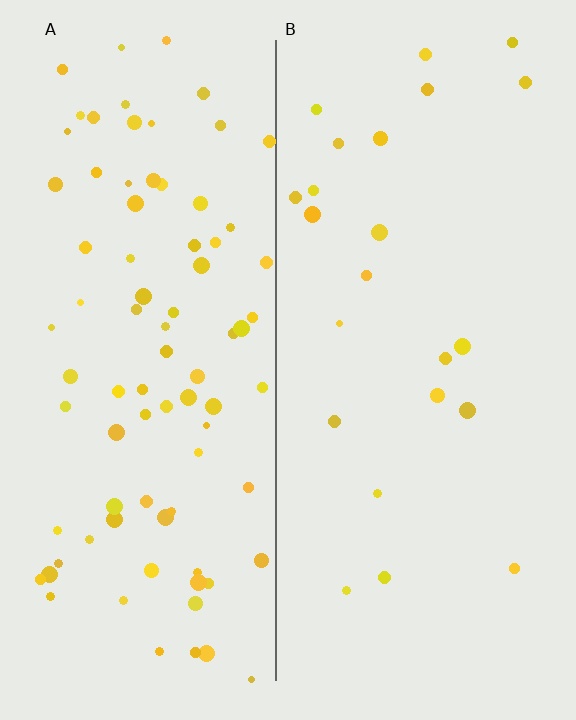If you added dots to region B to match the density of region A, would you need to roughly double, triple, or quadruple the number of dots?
Approximately quadruple.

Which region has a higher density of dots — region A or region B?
A (the left).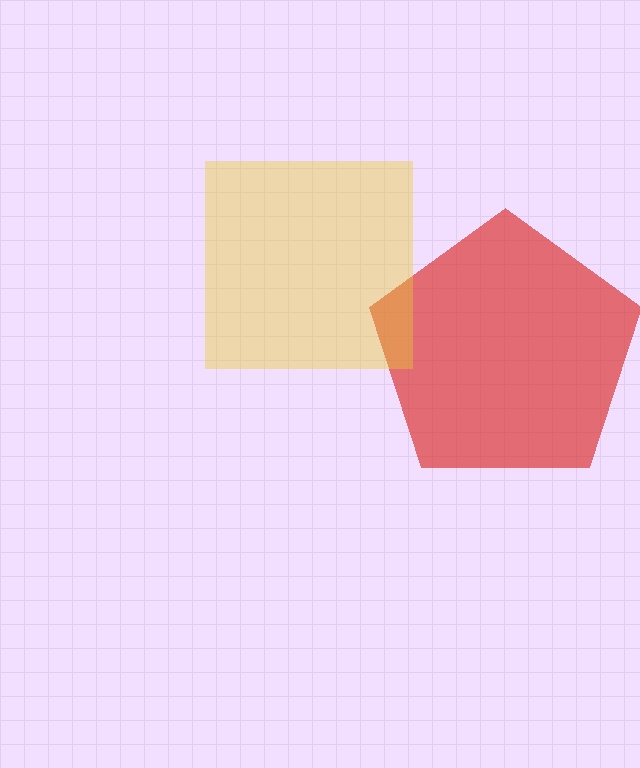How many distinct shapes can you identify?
There are 2 distinct shapes: a red pentagon, a yellow square.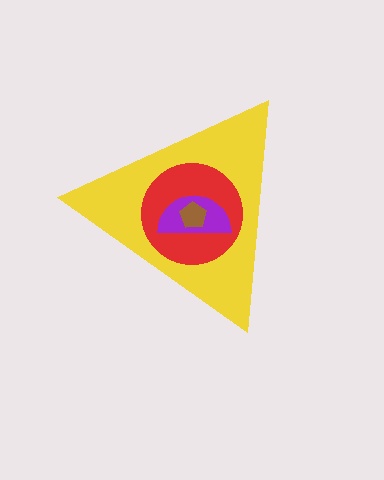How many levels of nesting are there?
4.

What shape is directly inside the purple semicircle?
The brown pentagon.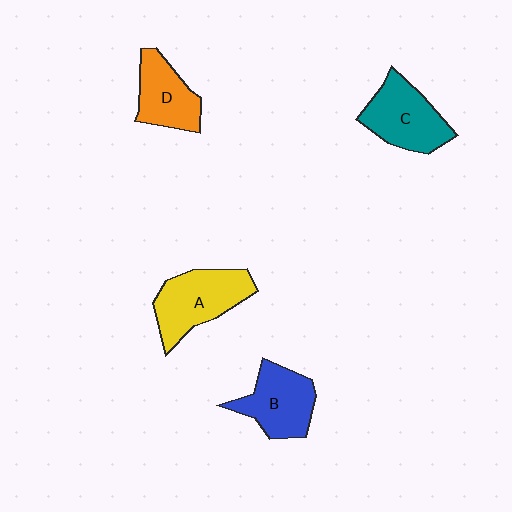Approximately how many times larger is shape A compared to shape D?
Approximately 1.3 times.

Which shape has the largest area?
Shape A (yellow).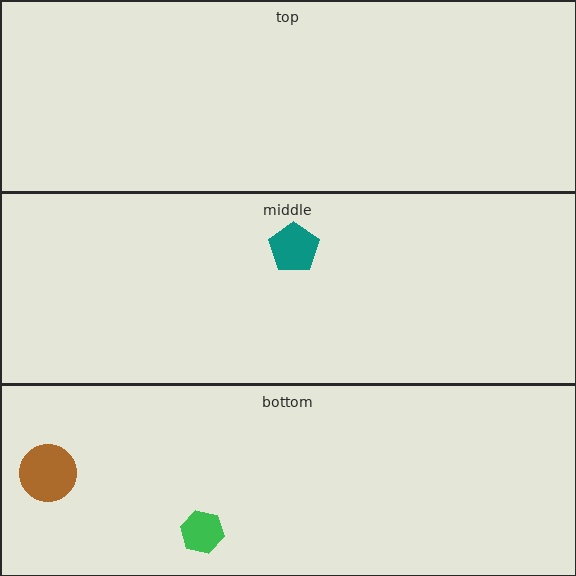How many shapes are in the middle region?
1.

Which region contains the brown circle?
The bottom region.